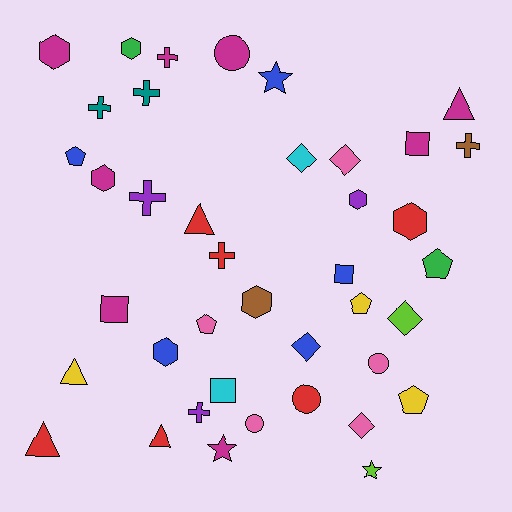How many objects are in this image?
There are 40 objects.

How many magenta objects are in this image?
There are 8 magenta objects.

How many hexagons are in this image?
There are 7 hexagons.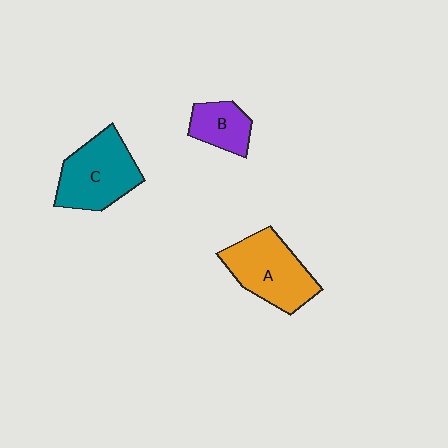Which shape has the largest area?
Shape A (orange).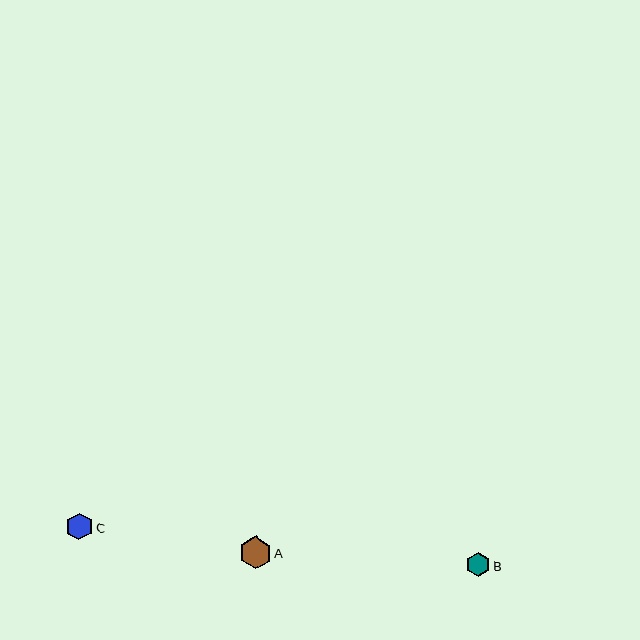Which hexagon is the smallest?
Hexagon B is the smallest with a size of approximately 24 pixels.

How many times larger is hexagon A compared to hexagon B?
Hexagon A is approximately 1.3 times the size of hexagon B.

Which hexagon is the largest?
Hexagon A is the largest with a size of approximately 32 pixels.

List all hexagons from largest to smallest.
From largest to smallest: A, C, B.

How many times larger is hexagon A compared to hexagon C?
Hexagon A is approximately 1.2 times the size of hexagon C.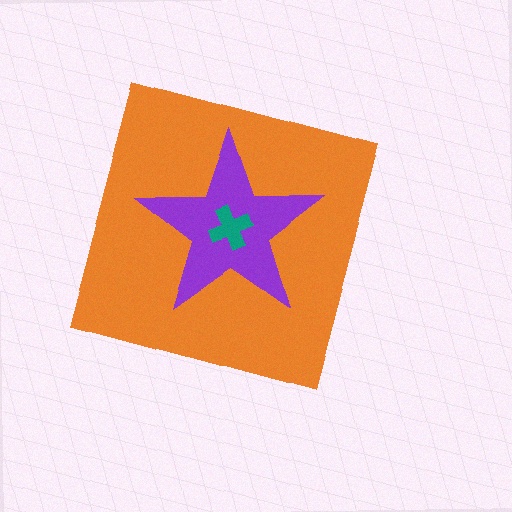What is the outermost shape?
The orange square.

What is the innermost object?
The teal cross.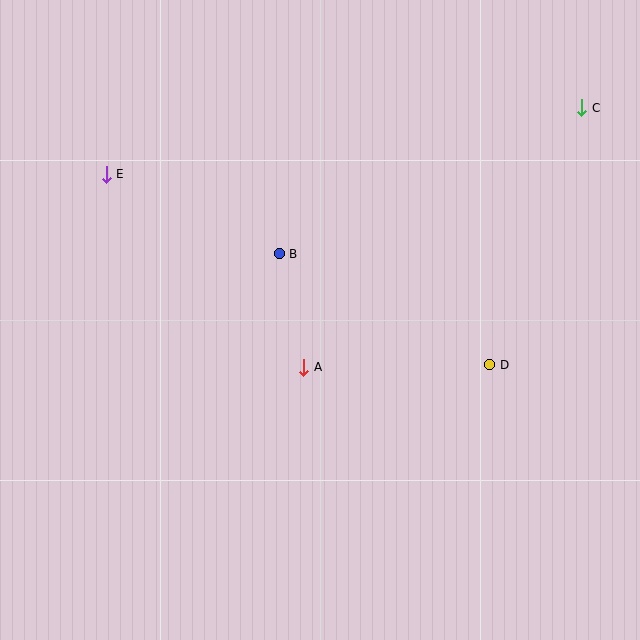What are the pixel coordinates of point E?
Point E is at (106, 174).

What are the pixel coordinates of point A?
Point A is at (304, 367).